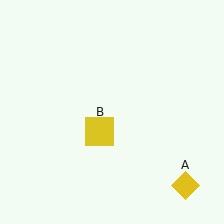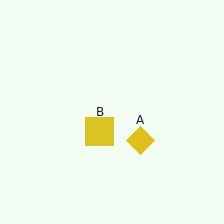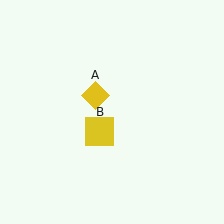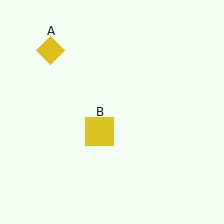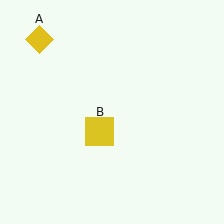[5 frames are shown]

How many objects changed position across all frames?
1 object changed position: yellow diamond (object A).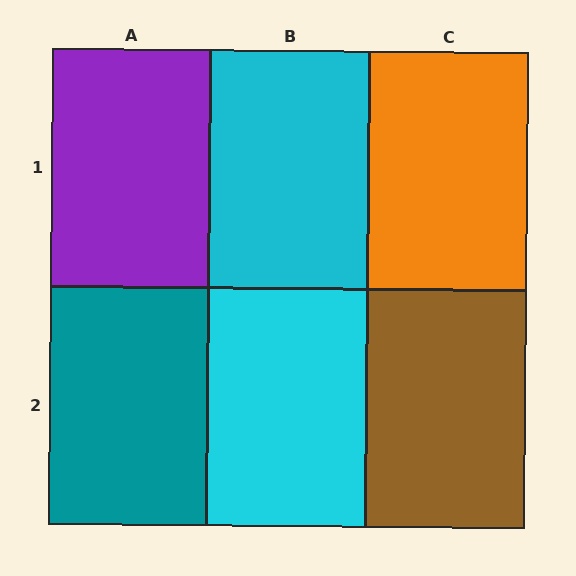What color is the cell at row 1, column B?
Cyan.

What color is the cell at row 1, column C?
Orange.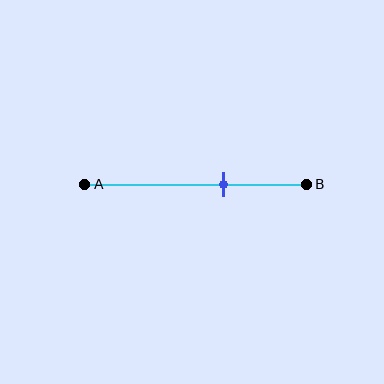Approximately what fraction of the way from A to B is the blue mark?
The blue mark is approximately 65% of the way from A to B.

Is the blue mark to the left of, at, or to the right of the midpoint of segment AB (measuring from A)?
The blue mark is to the right of the midpoint of segment AB.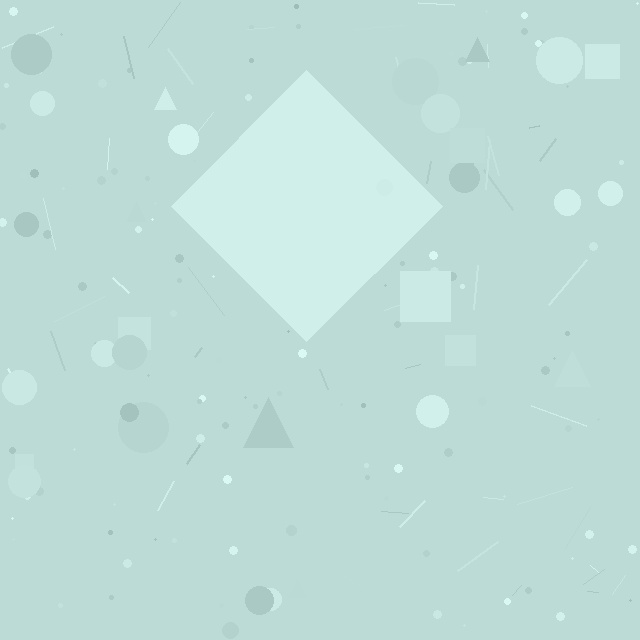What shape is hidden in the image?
A diamond is hidden in the image.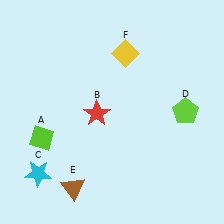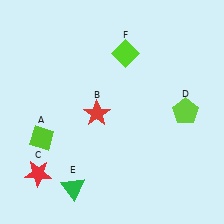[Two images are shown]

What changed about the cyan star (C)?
In Image 1, C is cyan. In Image 2, it changed to red.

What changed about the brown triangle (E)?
In Image 1, E is brown. In Image 2, it changed to green.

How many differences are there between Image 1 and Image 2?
There are 3 differences between the two images.